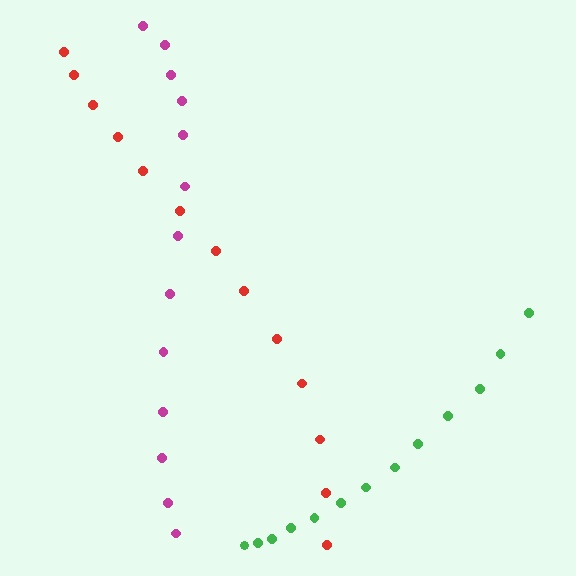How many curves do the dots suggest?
There are 3 distinct paths.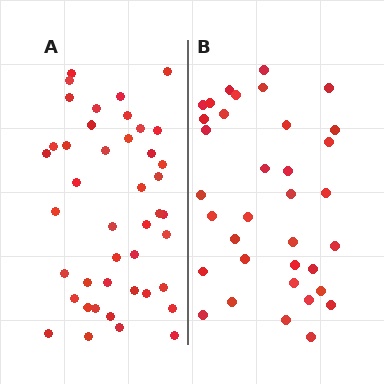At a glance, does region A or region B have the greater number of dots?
Region A (the left region) has more dots.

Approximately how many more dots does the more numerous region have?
Region A has roughly 8 or so more dots than region B.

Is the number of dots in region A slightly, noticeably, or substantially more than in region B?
Region A has only slightly more — the two regions are fairly close. The ratio is roughly 1.2 to 1.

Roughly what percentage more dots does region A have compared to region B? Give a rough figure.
About 25% more.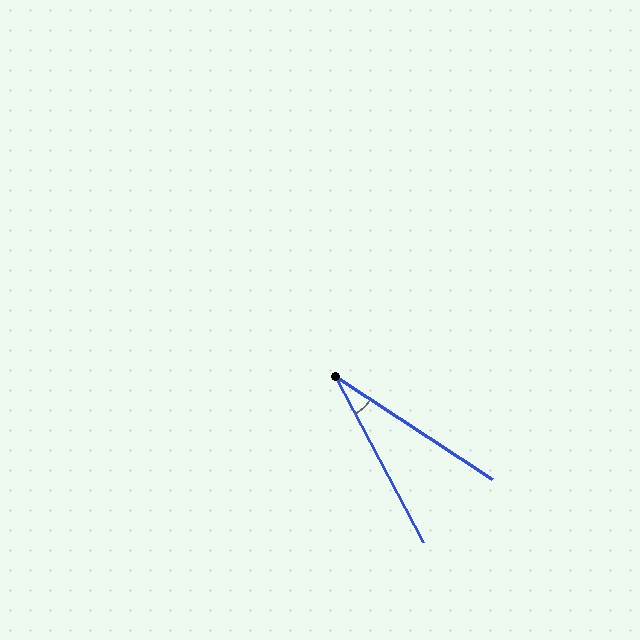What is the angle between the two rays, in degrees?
Approximately 29 degrees.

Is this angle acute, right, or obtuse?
It is acute.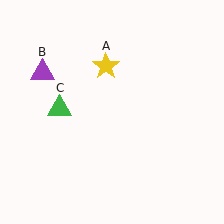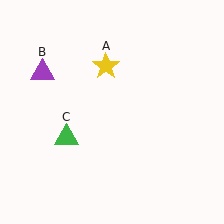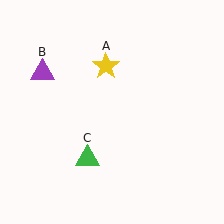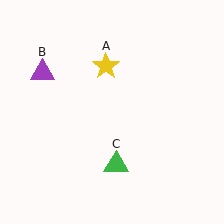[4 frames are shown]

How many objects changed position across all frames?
1 object changed position: green triangle (object C).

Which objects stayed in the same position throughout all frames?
Yellow star (object A) and purple triangle (object B) remained stationary.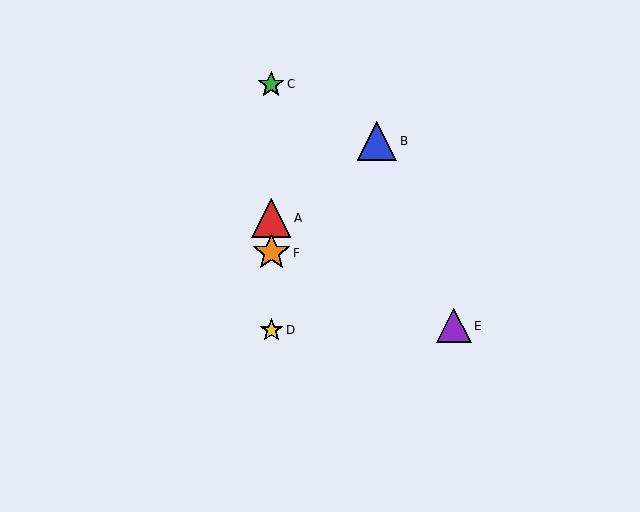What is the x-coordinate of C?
Object C is at x≈271.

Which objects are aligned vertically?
Objects A, C, D, F are aligned vertically.